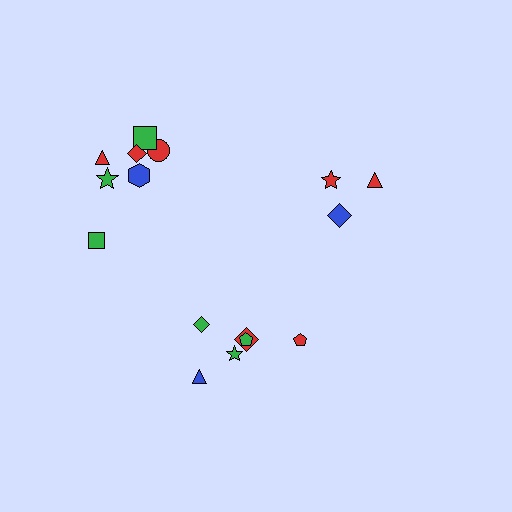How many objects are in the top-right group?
There are 3 objects.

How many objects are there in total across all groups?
There are 16 objects.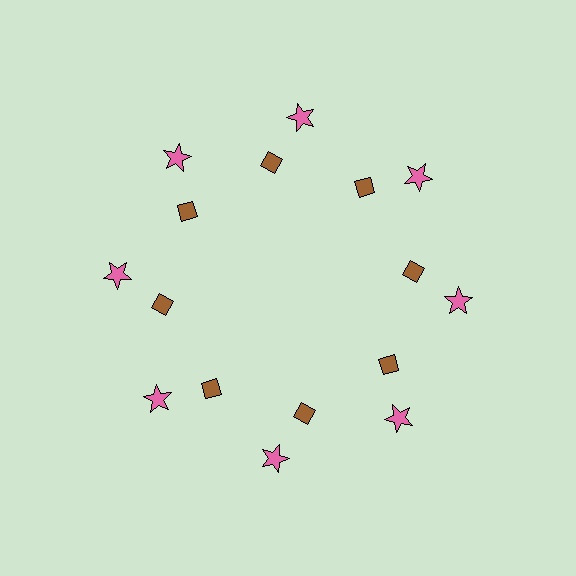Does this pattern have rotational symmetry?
Yes, this pattern has 8-fold rotational symmetry. It looks the same after rotating 45 degrees around the center.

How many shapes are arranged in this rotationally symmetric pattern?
There are 16 shapes, arranged in 8 groups of 2.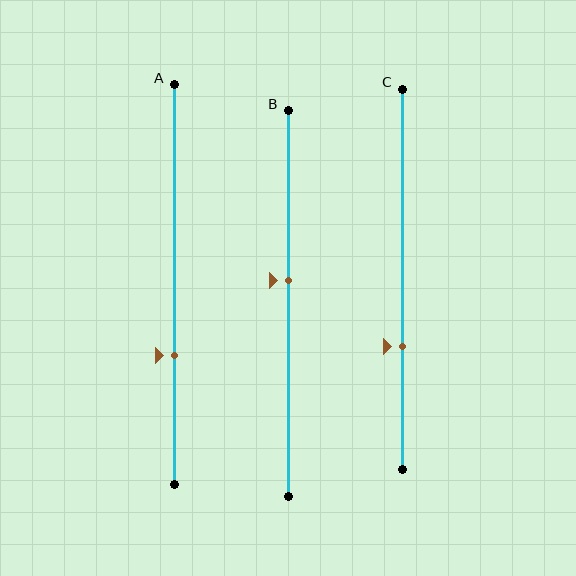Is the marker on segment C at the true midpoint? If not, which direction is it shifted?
No, the marker on segment C is shifted downward by about 18% of the segment length.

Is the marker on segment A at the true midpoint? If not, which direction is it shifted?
No, the marker on segment A is shifted downward by about 18% of the segment length.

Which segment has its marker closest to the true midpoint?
Segment B has its marker closest to the true midpoint.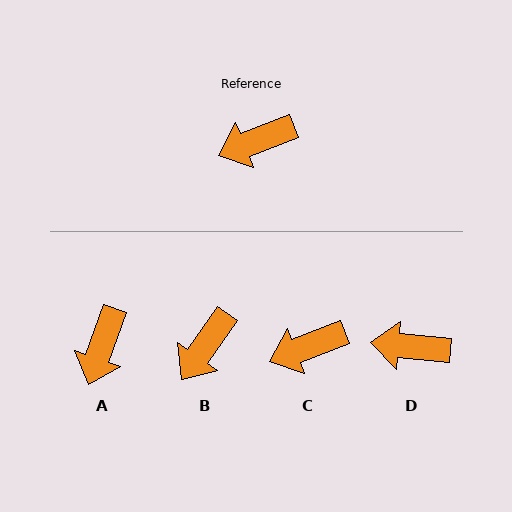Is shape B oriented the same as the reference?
No, it is off by about 34 degrees.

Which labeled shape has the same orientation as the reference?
C.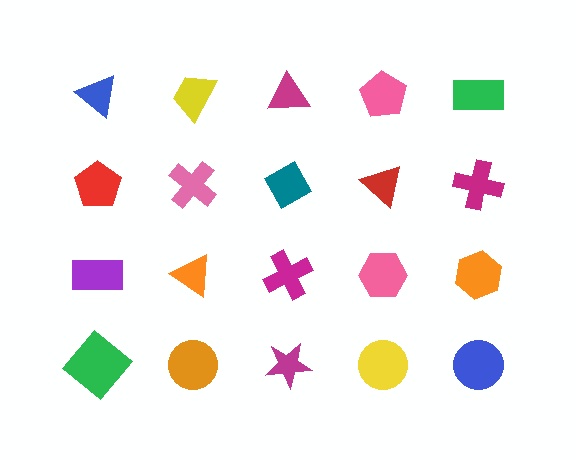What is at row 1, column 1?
A blue triangle.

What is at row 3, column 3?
A magenta cross.